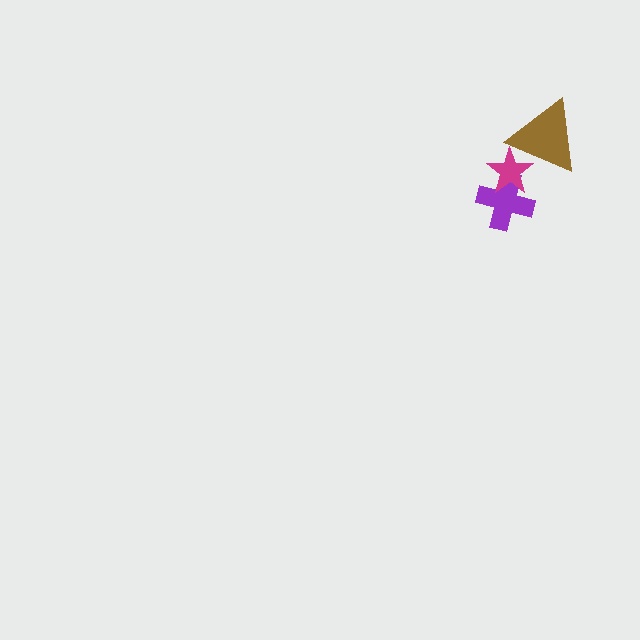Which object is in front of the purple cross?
The magenta star is in front of the purple cross.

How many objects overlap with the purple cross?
1 object overlaps with the purple cross.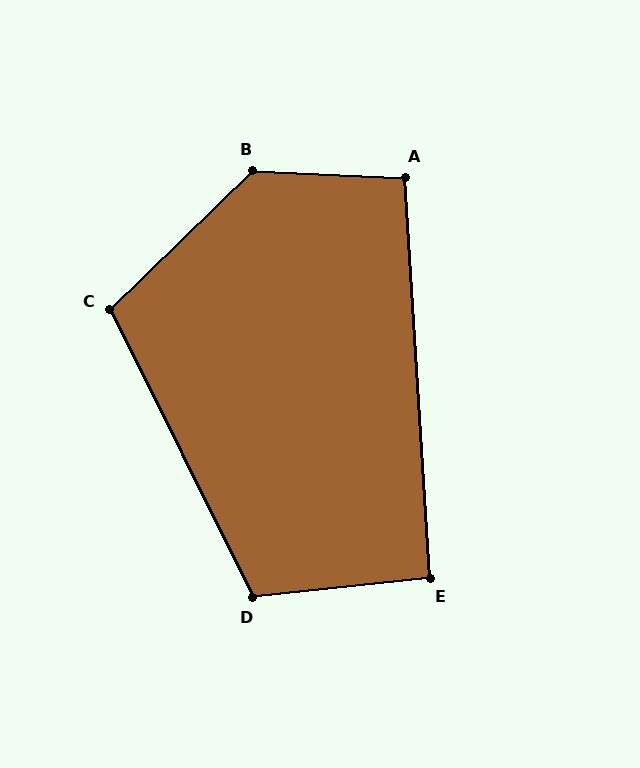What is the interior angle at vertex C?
Approximately 108 degrees (obtuse).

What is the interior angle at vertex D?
Approximately 110 degrees (obtuse).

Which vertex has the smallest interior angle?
E, at approximately 92 degrees.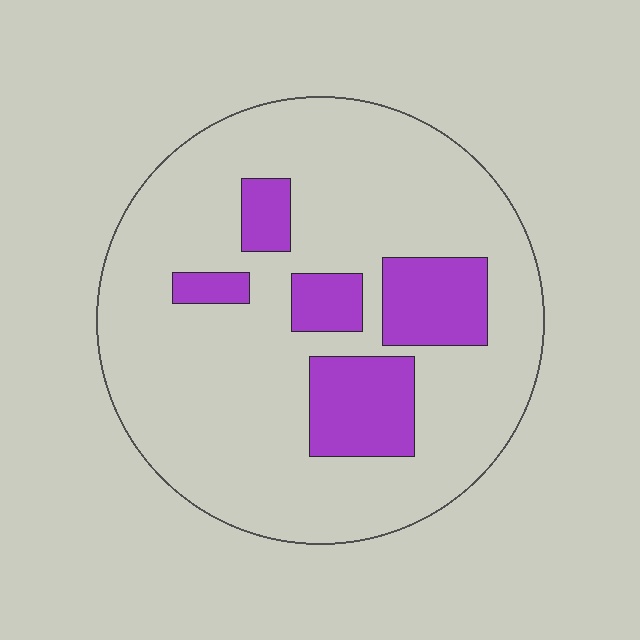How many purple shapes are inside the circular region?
5.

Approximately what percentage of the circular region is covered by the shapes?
Approximately 20%.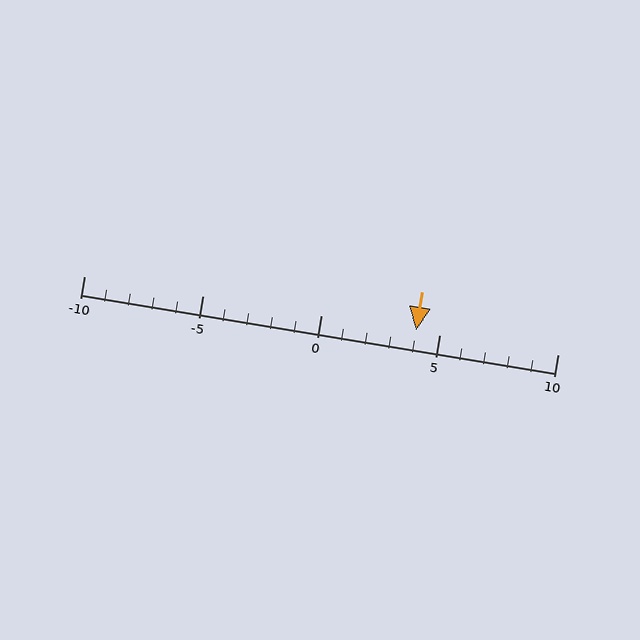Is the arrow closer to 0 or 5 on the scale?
The arrow is closer to 5.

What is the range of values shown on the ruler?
The ruler shows values from -10 to 10.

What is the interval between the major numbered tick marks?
The major tick marks are spaced 5 units apart.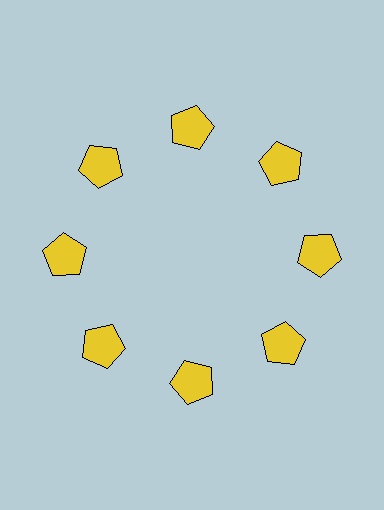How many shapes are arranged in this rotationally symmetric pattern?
There are 8 shapes, arranged in 8 groups of 1.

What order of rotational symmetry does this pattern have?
This pattern has 8-fold rotational symmetry.